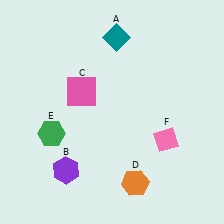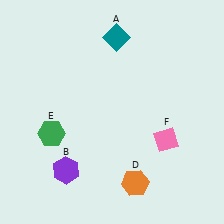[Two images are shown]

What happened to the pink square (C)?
The pink square (C) was removed in Image 2. It was in the top-left area of Image 1.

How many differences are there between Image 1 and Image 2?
There is 1 difference between the two images.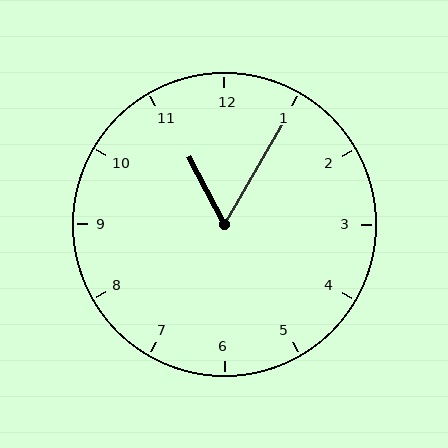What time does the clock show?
11:05.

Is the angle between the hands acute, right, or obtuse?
It is acute.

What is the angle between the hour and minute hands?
Approximately 58 degrees.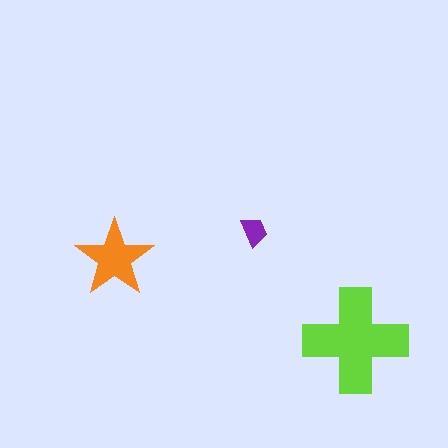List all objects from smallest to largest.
The purple trapezoid, the orange star, the lime cross.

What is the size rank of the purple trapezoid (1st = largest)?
3rd.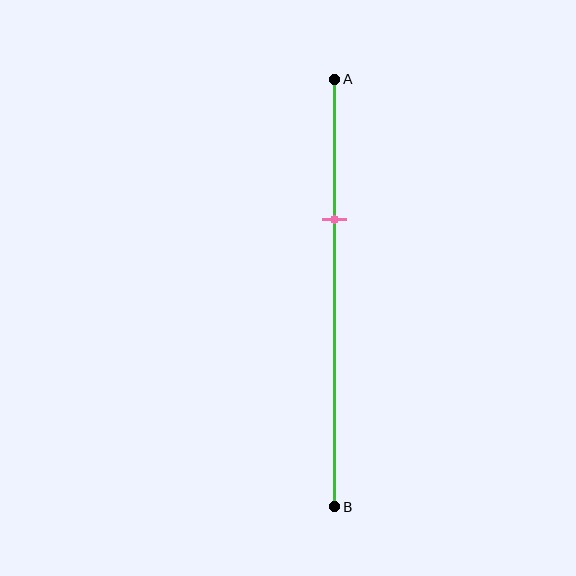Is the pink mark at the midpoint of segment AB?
No, the mark is at about 35% from A, not at the 50% midpoint.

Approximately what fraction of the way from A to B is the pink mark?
The pink mark is approximately 35% of the way from A to B.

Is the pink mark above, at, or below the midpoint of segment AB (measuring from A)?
The pink mark is above the midpoint of segment AB.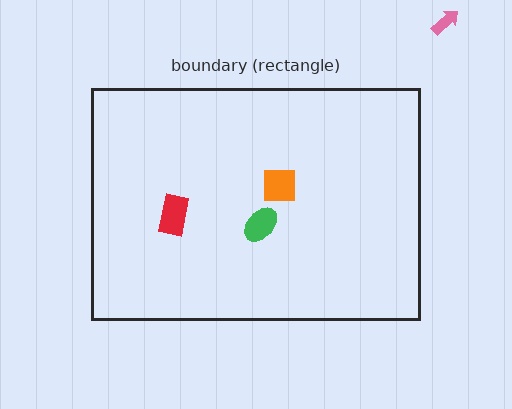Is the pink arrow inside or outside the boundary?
Outside.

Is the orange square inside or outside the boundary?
Inside.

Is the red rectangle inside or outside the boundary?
Inside.